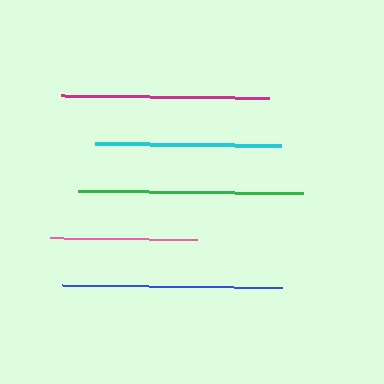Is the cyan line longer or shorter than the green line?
The green line is longer than the cyan line.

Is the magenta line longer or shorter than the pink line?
The magenta line is longer than the pink line.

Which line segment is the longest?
The green line is the longest at approximately 225 pixels.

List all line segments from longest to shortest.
From longest to shortest: green, blue, magenta, cyan, pink.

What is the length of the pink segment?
The pink segment is approximately 146 pixels long.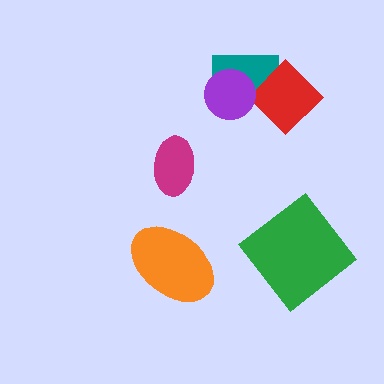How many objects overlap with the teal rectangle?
2 objects overlap with the teal rectangle.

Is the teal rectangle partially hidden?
Yes, it is partially covered by another shape.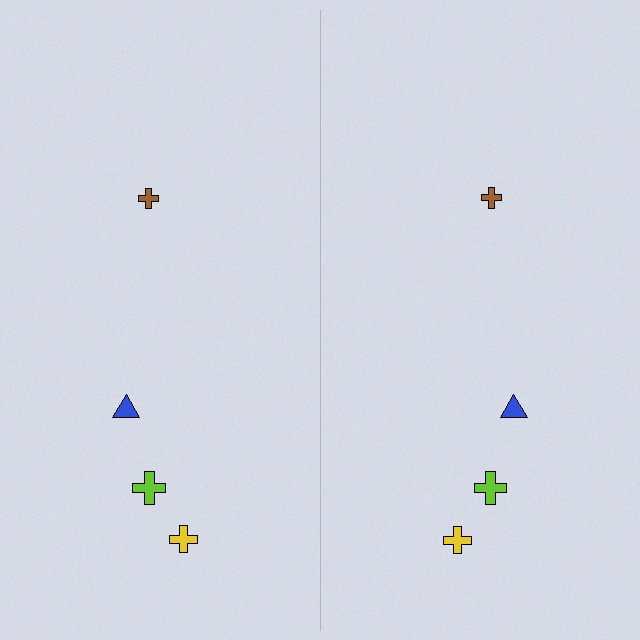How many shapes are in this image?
There are 8 shapes in this image.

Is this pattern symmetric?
Yes, this pattern has bilateral (reflection) symmetry.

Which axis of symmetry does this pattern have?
The pattern has a vertical axis of symmetry running through the center of the image.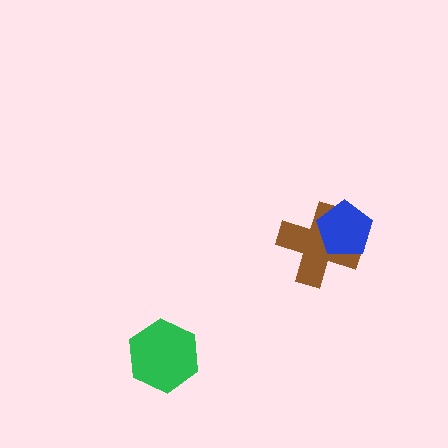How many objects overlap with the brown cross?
1 object overlaps with the brown cross.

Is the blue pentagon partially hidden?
No, no other shape covers it.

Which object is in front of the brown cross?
The blue pentagon is in front of the brown cross.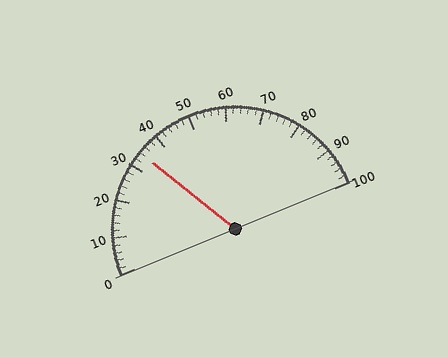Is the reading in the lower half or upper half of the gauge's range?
The reading is in the lower half of the range (0 to 100).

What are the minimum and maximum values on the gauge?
The gauge ranges from 0 to 100.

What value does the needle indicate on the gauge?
The needle indicates approximately 34.